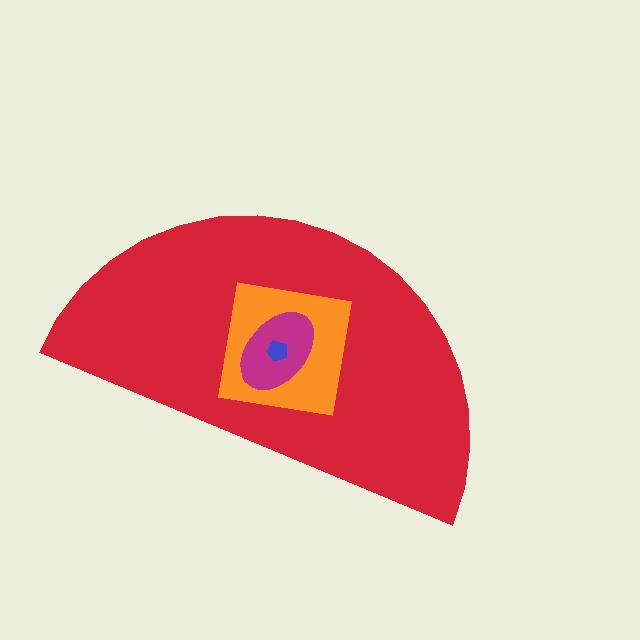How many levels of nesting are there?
4.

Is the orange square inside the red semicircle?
Yes.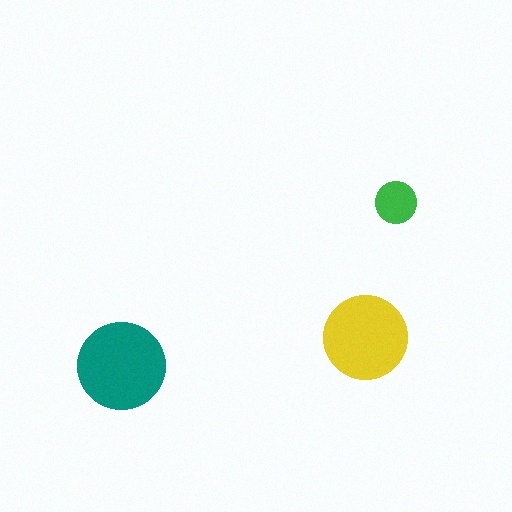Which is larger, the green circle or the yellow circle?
The yellow one.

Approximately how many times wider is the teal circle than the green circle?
About 2 times wider.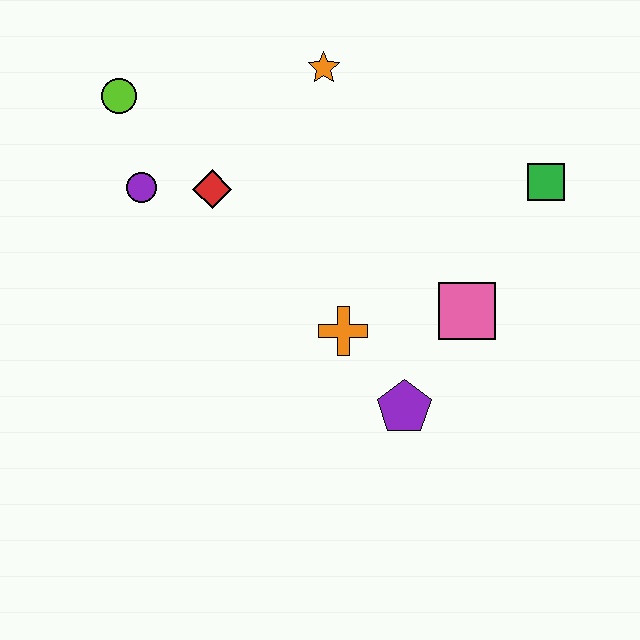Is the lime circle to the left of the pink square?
Yes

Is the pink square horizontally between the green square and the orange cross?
Yes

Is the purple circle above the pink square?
Yes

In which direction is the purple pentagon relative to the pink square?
The purple pentagon is below the pink square.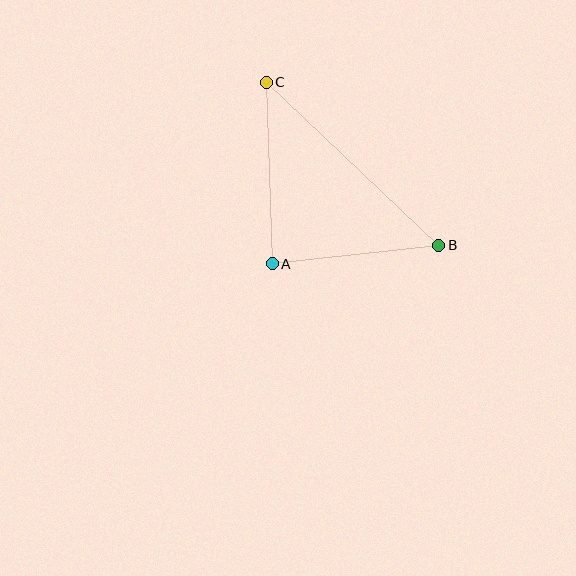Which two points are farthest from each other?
Points B and C are farthest from each other.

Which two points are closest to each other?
Points A and B are closest to each other.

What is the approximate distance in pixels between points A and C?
The distance between A and C is approximately 181 pixels.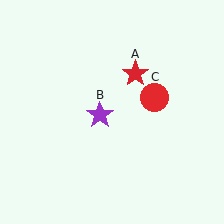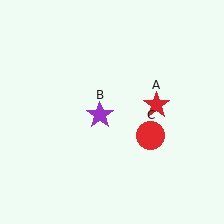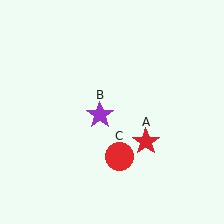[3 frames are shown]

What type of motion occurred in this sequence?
The red star (object A), red circle (object C) rotated clockwise around the center of the scene.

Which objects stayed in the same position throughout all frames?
Purple star (object B) remained stationary.